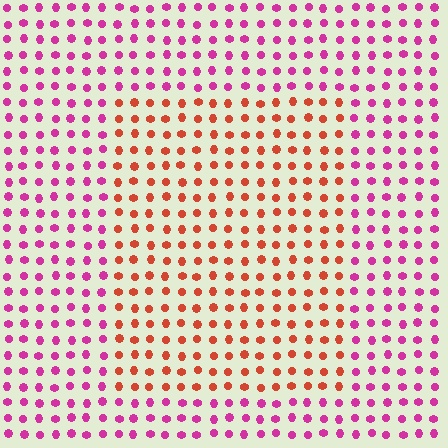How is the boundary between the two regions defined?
The boundary is defined purely by a slight shift in hue (about 50 degrees). Spacing, size, and orientation are identical on both sides.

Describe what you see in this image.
The image is filled with small magenta elements in a uniform arrangement. A rectangle-shaped region is visible where the elements are tinted to a slightly different hue, forming a subtle color boundary.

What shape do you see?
I see a rectangle.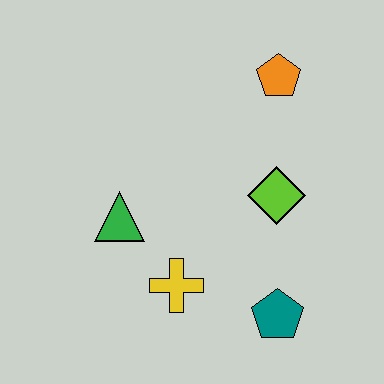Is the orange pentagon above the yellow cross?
Yes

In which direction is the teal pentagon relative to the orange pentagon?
The teal pentagon is below the orange pentagon.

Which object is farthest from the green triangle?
The orange pentagon is farthest from the green triangle.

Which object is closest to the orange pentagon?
The lime diamond is closest to the orange pentagon.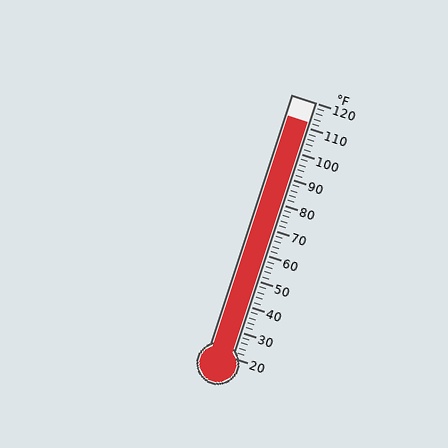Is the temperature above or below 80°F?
The temperature is above 80°F.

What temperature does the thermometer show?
The thermometer shows approximately 112°F.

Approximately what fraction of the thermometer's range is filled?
The thermometer is filled to approximately 90% of its range.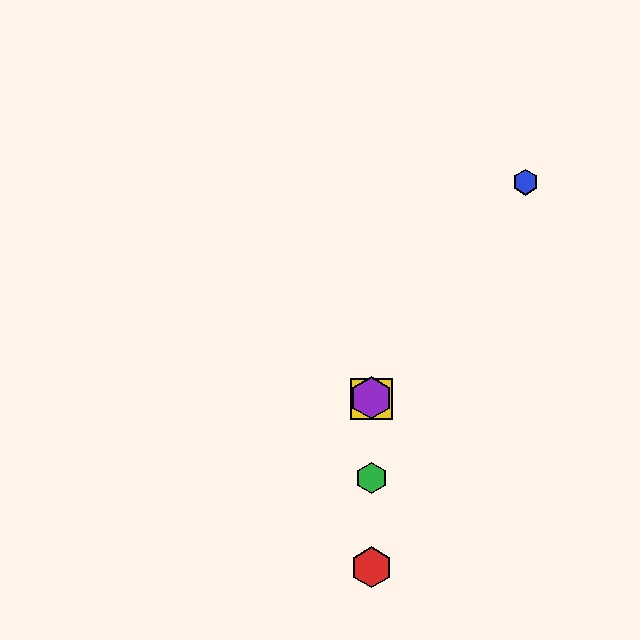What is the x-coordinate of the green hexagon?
The green hexagon is at x≈371.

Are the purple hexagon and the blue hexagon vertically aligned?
No, the purple hexagon is at x≈371 and the blue hexagon is at x≈525.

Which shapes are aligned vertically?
The red hexagon, the green hexagon, the yellow square, the purple hexagon are aligned vertically.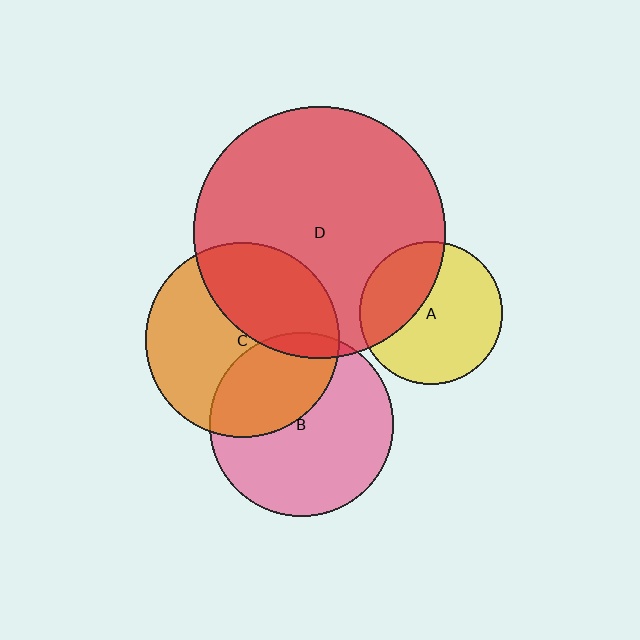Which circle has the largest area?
Circle D (red).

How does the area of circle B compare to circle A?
Approximately 1.7 times.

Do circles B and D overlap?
Yes.